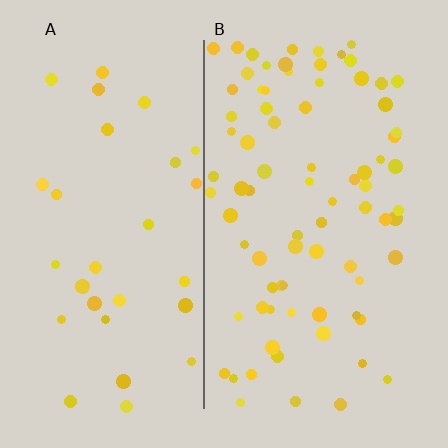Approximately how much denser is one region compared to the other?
Approximately 2.5× — region B over region A.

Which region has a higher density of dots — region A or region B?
B (the right).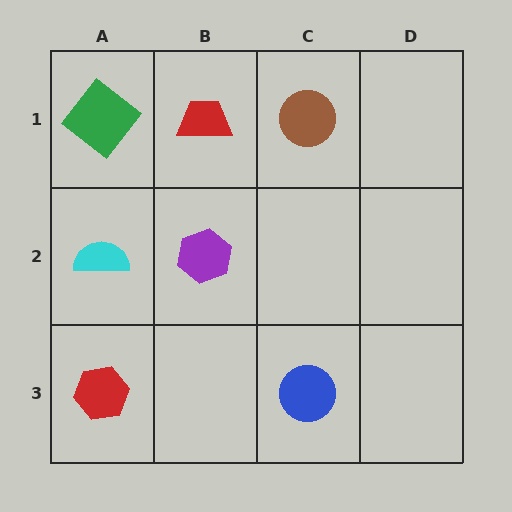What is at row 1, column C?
A brown circle.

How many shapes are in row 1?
3 shapes.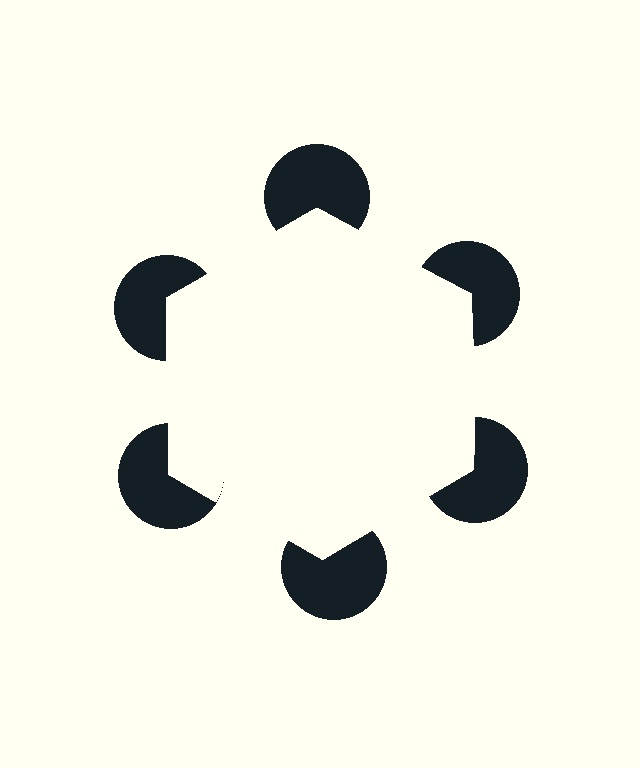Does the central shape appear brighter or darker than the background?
It typically appears slightly brighter than the background, even though no actual brightness change is drawn.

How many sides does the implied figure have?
6 sides.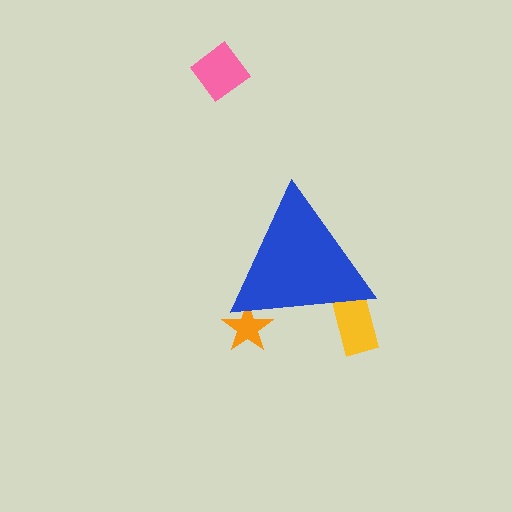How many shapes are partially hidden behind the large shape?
2 shapes are partially hidden.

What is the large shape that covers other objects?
A blue triangle.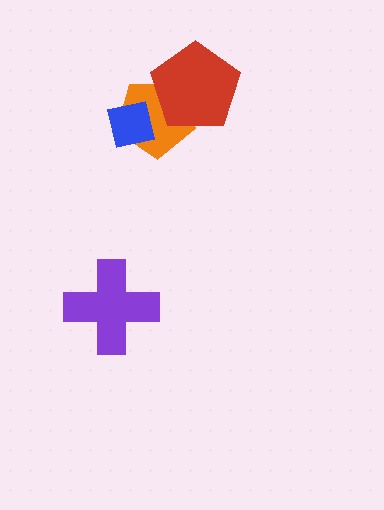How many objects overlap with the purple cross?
0 objects overlap with the purple cross.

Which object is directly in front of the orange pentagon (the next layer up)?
The blue square is directly in front of the orange pentagon.